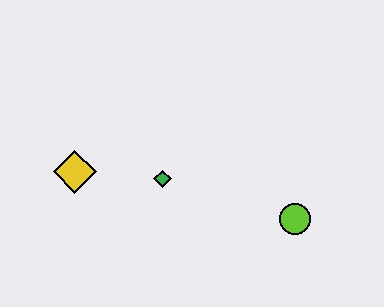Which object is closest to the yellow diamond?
The green diamond is closest to the yellow diamond.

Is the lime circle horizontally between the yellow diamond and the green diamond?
No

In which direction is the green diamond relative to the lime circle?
The green diamond is to the left of the lime circle.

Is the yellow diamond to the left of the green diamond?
Yes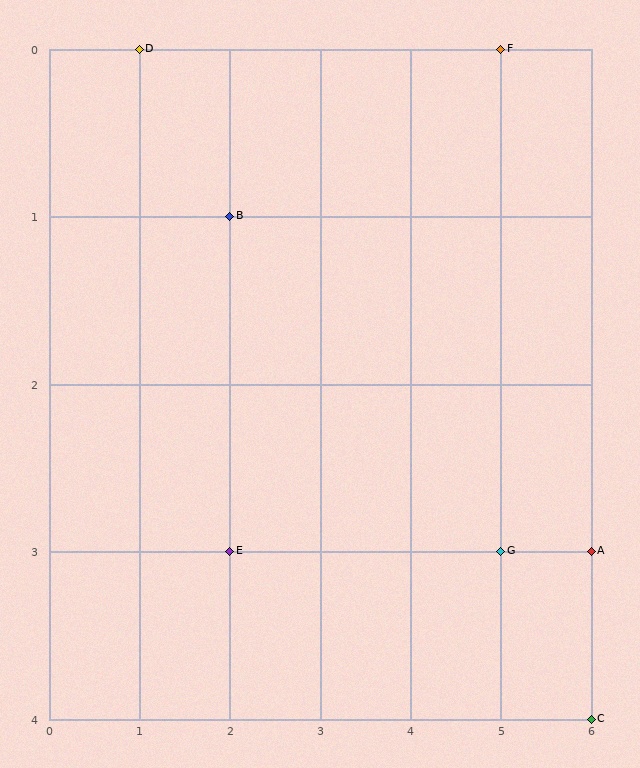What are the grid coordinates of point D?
Point D is at grid coordinates (1, 0).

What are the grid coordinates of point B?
Point B is at grid coordinates (2, 1).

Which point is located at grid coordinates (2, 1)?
Point B is at (2, 1).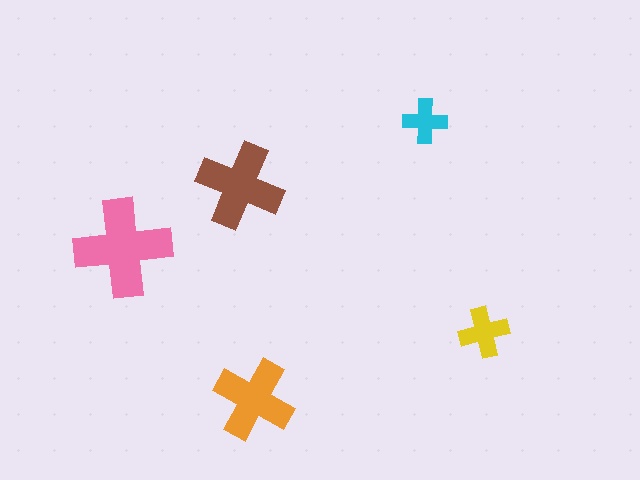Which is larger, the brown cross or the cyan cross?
The brown one.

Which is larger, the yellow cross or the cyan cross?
The yellow one.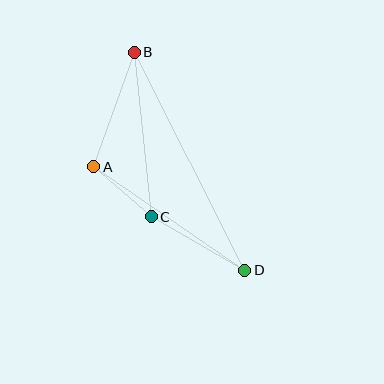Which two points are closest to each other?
Points A and C are closest to each other.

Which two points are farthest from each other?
Points B and D are farthest from each other.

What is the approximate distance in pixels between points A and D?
The distance between A and D is approximately 183 pixels.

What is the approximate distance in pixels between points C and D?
The distance between C and D is approximately 108 pixels.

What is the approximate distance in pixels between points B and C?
The distance between B and C is approximately 165 pixels.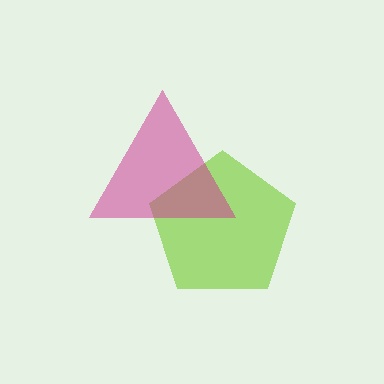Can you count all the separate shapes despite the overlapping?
Yes, there are 2 separate shapes.